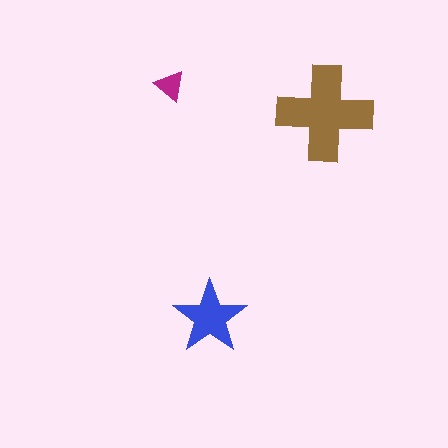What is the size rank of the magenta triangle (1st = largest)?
3rd.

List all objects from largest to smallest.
The brown cross, the blue star, the magenta triangle.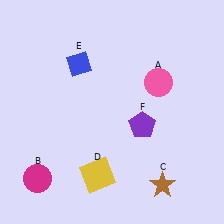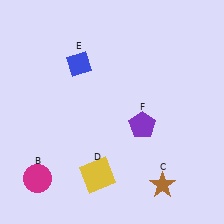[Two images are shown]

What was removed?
The pink circle (A) was removed in Image 2.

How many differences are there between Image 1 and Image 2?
There is 1 difference between the two images.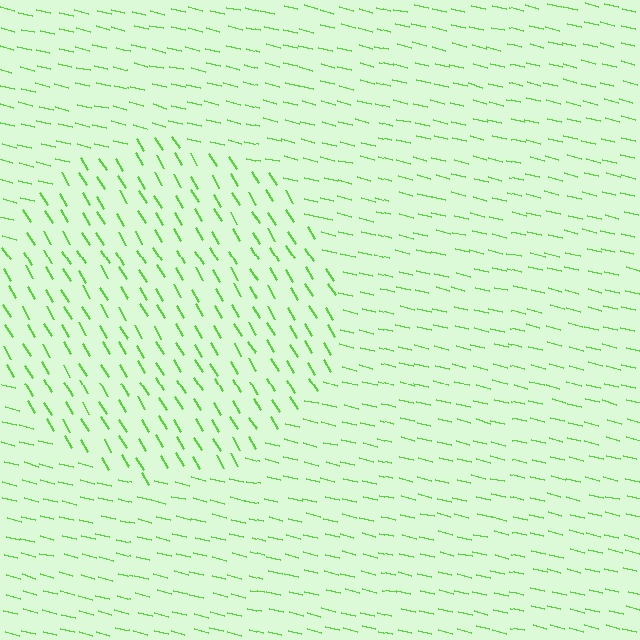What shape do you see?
I see a circle.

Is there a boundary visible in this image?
Yes, there is a texture boundary formed by a change in line orientation.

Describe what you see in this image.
The image is filled with small lime line segments. A circle region in the image has lines oriented differently from the surrounding lines, creating a visible texture boundary.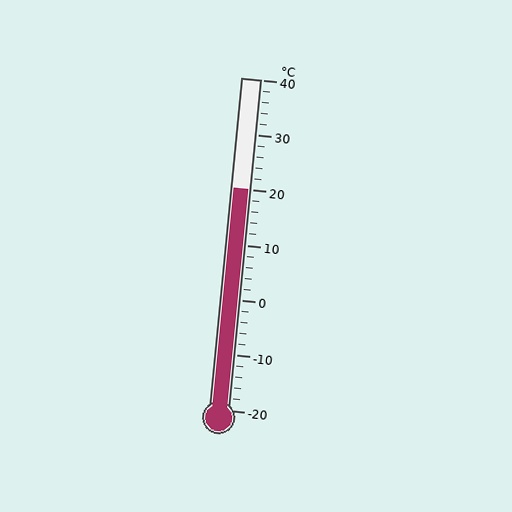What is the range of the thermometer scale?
The thermometer scale ranges from -20°C to 40°C.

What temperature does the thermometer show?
The thermometer shows approximately 20°C.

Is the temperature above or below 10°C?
The temperature is above 10°C.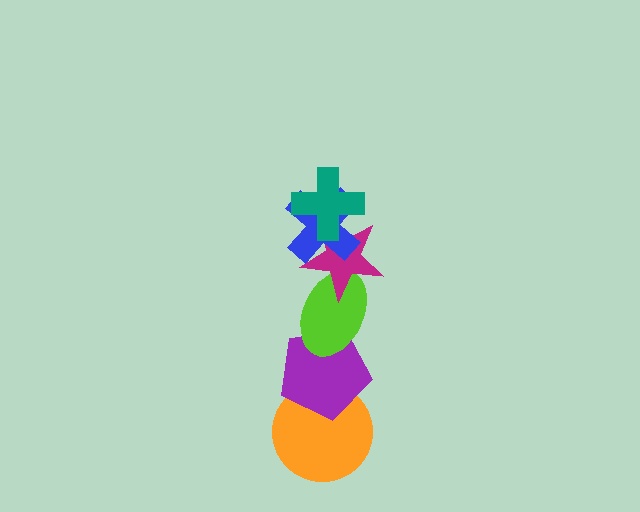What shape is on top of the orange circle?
The purple pentagon is on top of the orange circle.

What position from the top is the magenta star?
The magenta star is 3rd from the top.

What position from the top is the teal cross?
The teal cross is 1st from the top.